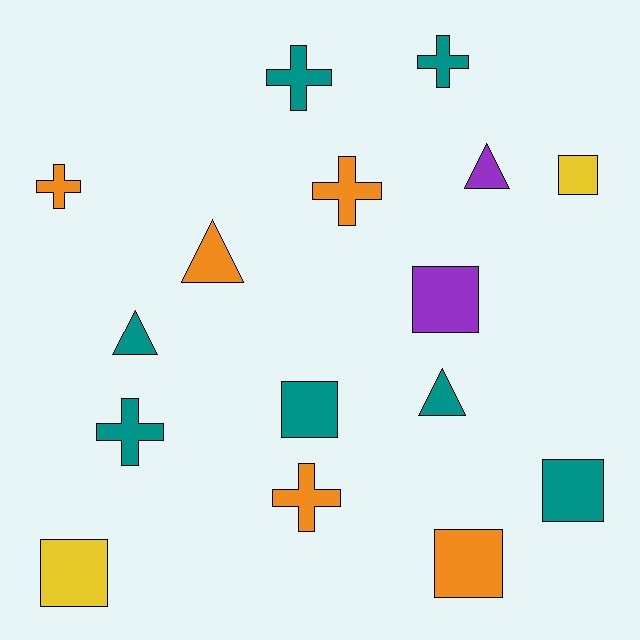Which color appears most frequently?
Teal, with 7 objects.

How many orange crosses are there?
There are 3 orange crosses.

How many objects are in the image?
There are 16 objects.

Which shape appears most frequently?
Square, with 6 objects.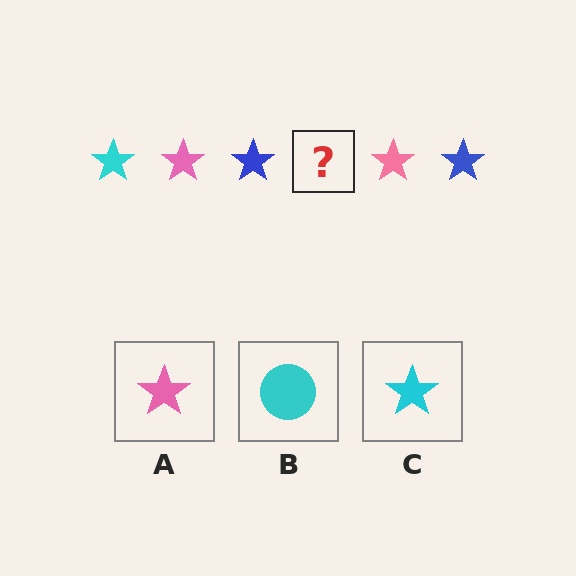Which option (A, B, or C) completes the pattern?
C.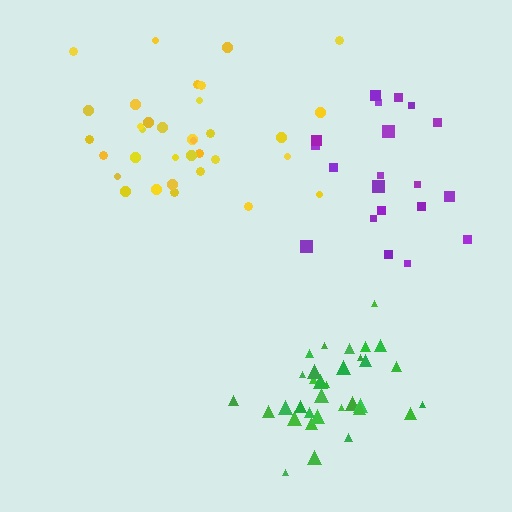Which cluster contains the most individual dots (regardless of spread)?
Yellow (34).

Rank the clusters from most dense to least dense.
green, yellow, purple.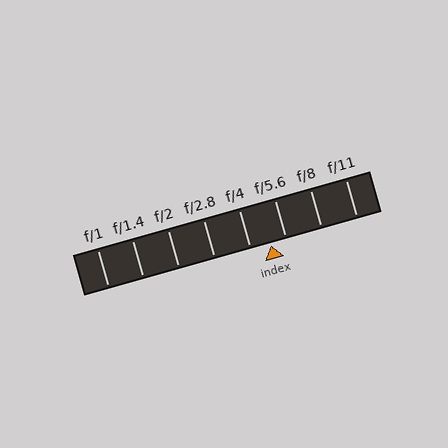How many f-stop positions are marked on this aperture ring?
There are 8 f-stop positions marked.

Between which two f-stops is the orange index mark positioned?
The index mark is between f/4 and f/5.6.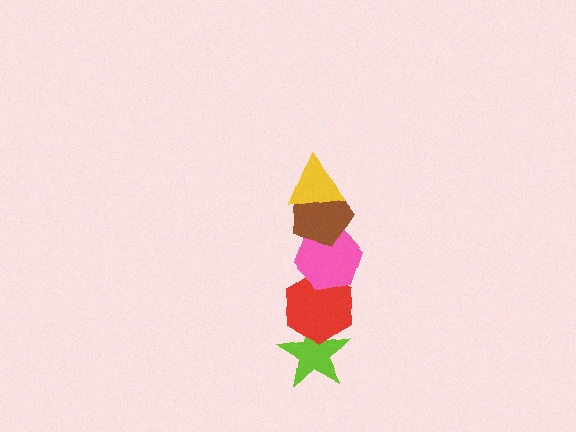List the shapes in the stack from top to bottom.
From top to bottom: the yellow triangle, the brown pentagon, the pink hexagon, the red hexagon, the lime star.